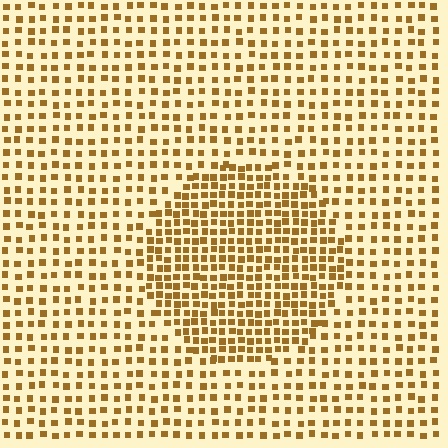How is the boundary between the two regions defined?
The boundary is defined by a change in element density (approximately 1.8x ratio). All elements are the same color, size, and shape.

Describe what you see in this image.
The image contains small brown elements arranged at two different densities. A circle-shaped region is visible where the elements are more densely packed than the surrounding area.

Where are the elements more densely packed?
The elements are more densely packed inside the circle boundary.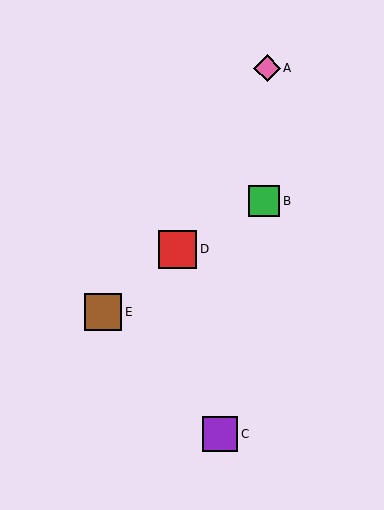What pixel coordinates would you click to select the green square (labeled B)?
Click at (264, 201) to select the green square B.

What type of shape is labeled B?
Shape B is a green square.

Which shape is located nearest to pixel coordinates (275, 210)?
The green square (labeled B) at (264, 201) is nearest to that location.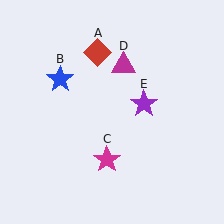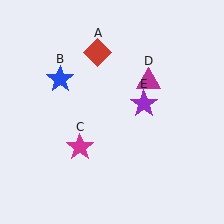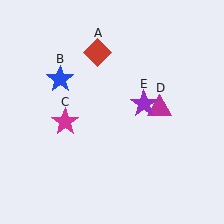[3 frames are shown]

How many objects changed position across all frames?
2 objects changed position: magenta star (object C), magenta triangle (object D).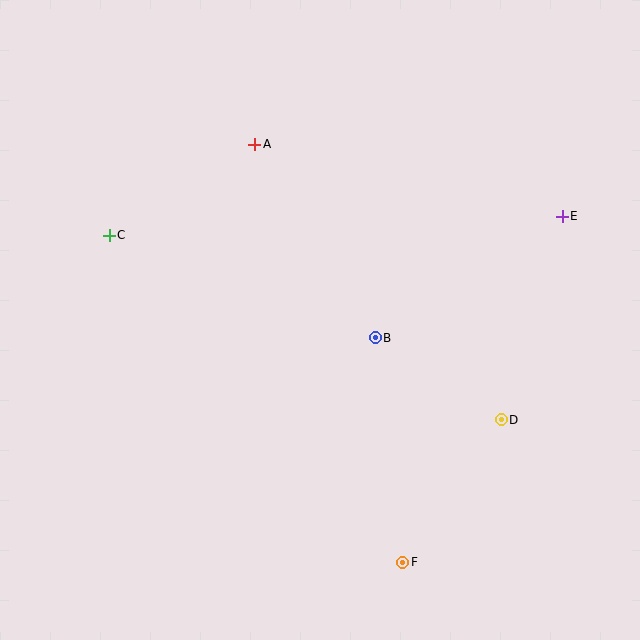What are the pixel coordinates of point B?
Point B is at (375, 338).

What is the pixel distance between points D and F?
The distance between D and F is 173 pixels.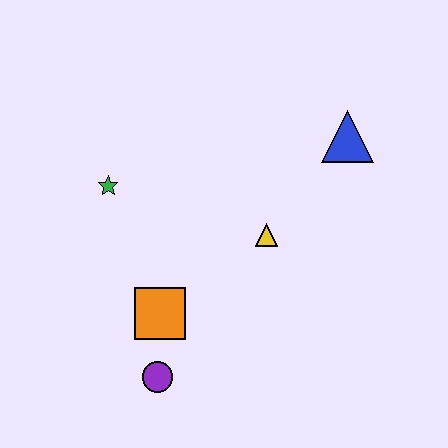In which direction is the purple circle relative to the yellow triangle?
The purple circle is below the yellow triangle.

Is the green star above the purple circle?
Yes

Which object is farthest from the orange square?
The blue triangle is farthest from the orange square.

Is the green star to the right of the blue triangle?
No